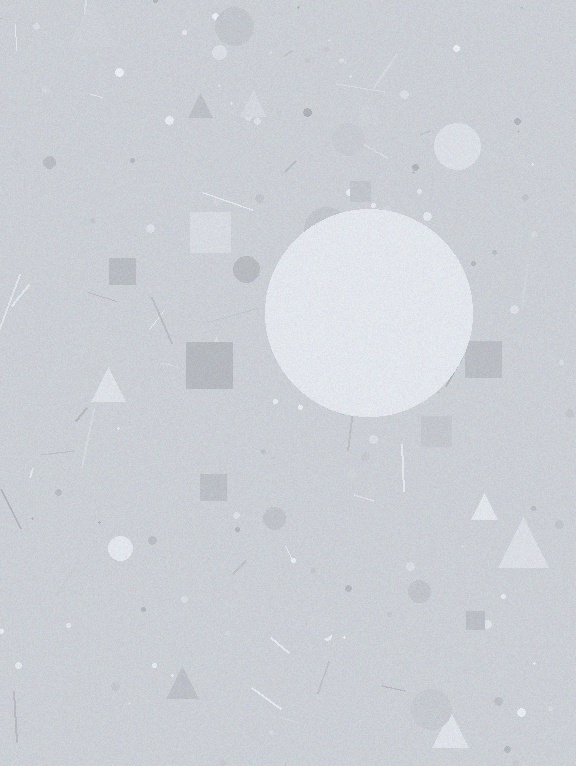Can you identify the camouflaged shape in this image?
The camouflaged shape is a circle.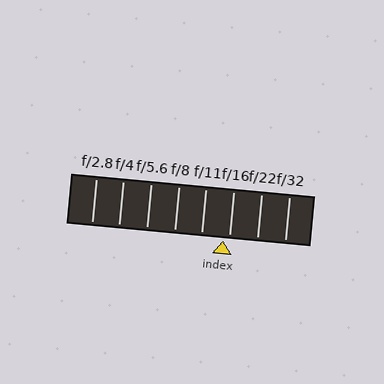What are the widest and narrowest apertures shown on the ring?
The widest aperture shown is f/2.8 and the narrowest is f/32.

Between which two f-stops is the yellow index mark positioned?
The index mark is between f/11 and f/16.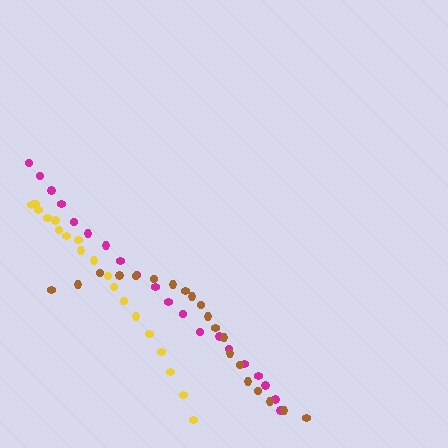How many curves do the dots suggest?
There are 3 distinct paths.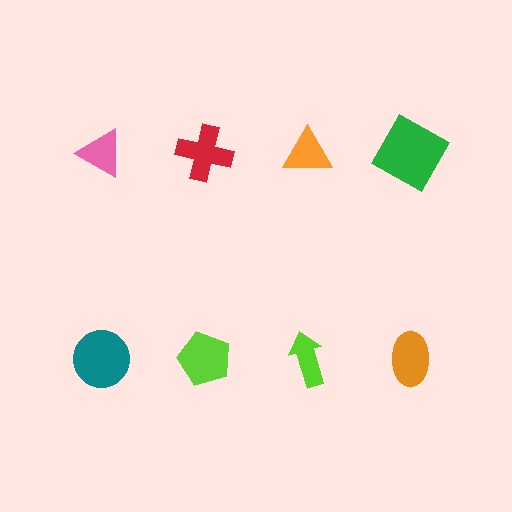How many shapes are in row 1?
4 shapes.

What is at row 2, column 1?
A teal circle.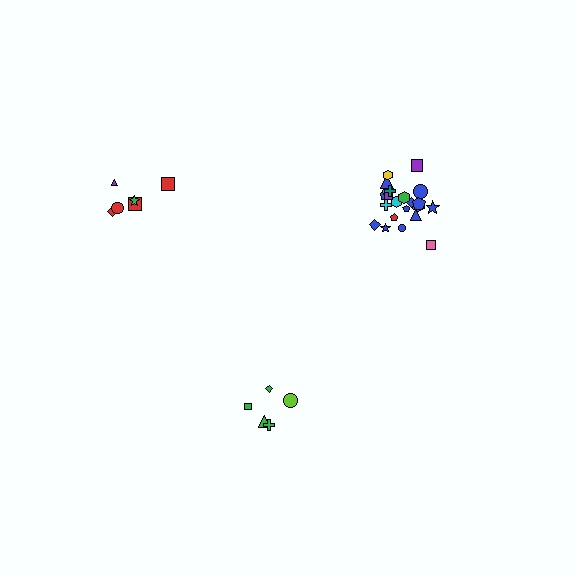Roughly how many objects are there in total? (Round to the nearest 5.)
Roughly 35 objects in total.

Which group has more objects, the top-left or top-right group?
The top-right group.